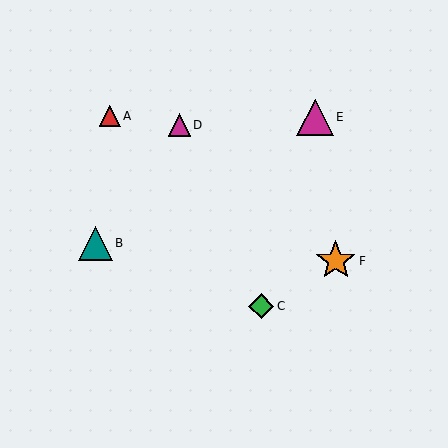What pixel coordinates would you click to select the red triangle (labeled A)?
Click at (110, 116) to select the red triangle A.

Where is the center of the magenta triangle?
The center of the magenta triangle is at (179, 125).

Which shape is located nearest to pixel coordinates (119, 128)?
The red triangle (labeled A) at (110, 116) is nearest to that location.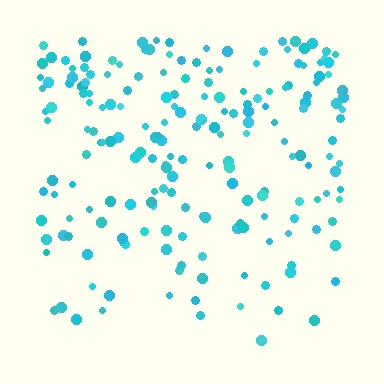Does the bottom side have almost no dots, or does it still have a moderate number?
Still a moderate number, just noticeably fewer than the top.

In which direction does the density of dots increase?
From bottom to top, with the top side densest.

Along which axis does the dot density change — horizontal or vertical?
Vertical.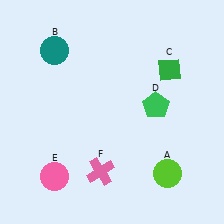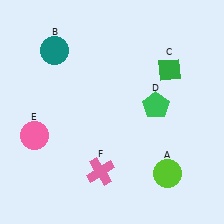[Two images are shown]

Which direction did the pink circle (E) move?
The pink circle (E) moved up.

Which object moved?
The pink circle (E) moved up.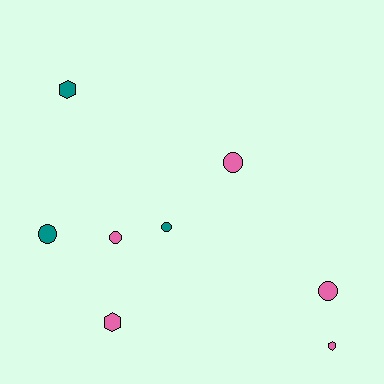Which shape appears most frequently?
Circle, with 5 objects.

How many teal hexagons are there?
There is 1 teal hexagon.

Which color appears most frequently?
Pink, with 5 objects.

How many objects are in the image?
There are 8 objects.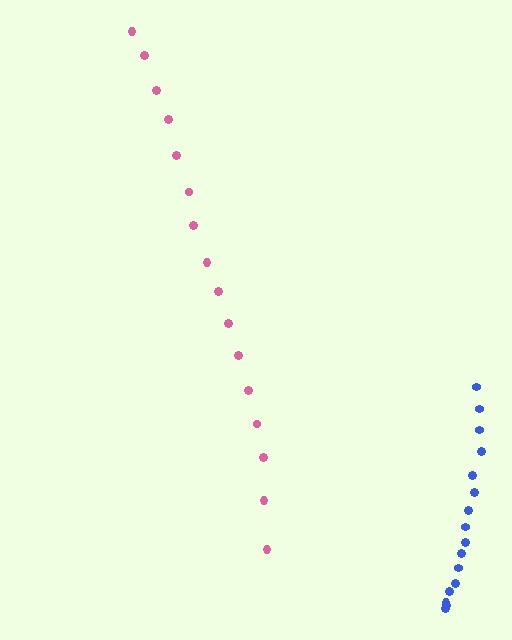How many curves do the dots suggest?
There are 2 distinct paths.